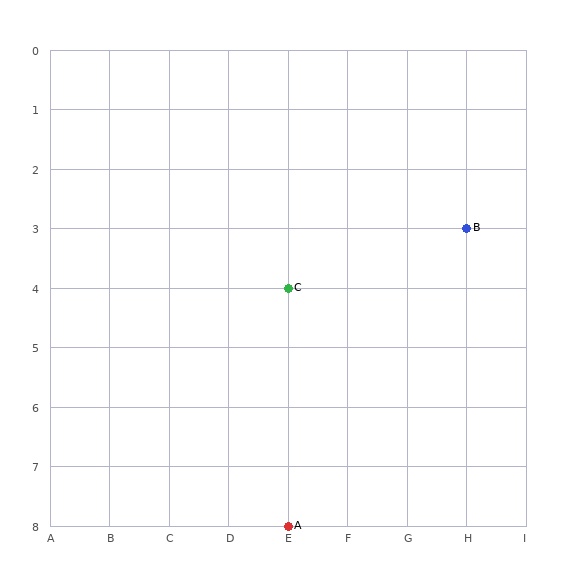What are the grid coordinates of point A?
Point A is at grid coordinates (E, 8).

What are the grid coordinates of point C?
Point C is at grid coordinates (E, 4).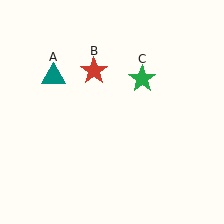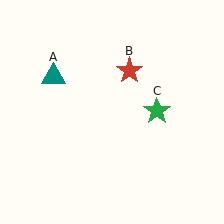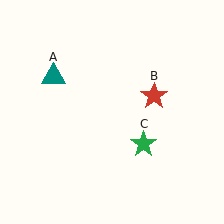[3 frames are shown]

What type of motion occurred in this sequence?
The red star (object B), green star (object C) rotated clockwise around the center of the scene.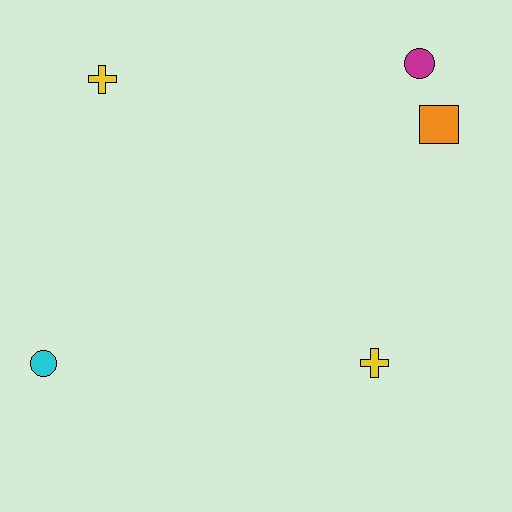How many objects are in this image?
There are 5 objects.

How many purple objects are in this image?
There are no purple objects.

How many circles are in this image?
There are 2 circles.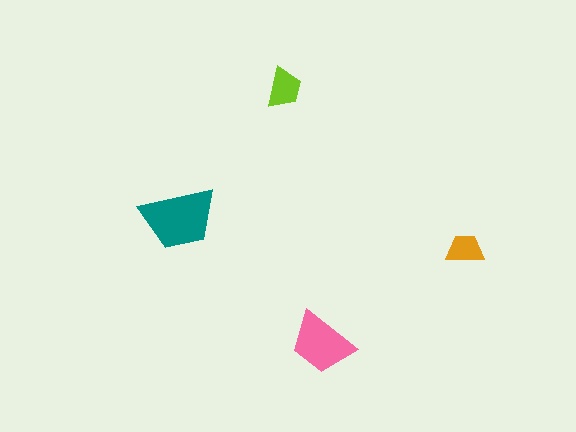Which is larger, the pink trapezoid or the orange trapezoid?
The pink one.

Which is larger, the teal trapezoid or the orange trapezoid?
The teal one.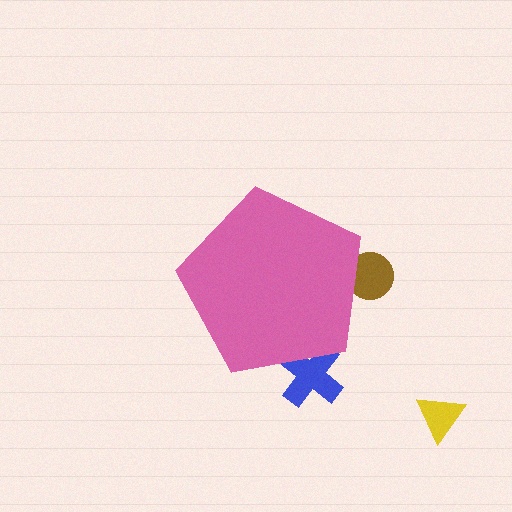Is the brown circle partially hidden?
Yes, the brown circle is partially hidden behind the pink pentagon.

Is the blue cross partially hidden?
Yes, the blue cross is partially hidden behind the pink pentagon.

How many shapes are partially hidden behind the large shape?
2 shapes are partially hidden.